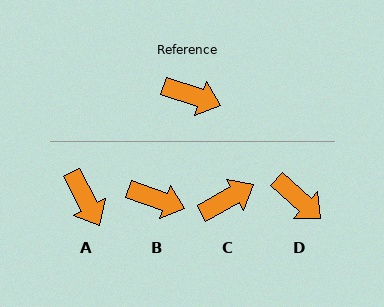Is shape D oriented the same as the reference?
No, it is off by about 23 degrees.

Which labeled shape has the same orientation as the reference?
B.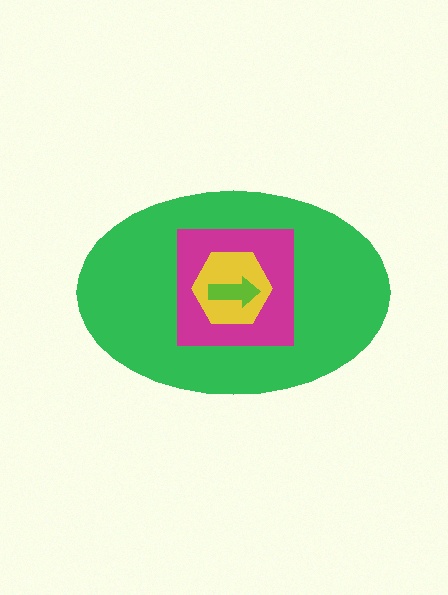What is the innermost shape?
The lime arrow.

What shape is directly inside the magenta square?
The yellow hexagon.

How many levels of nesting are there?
4.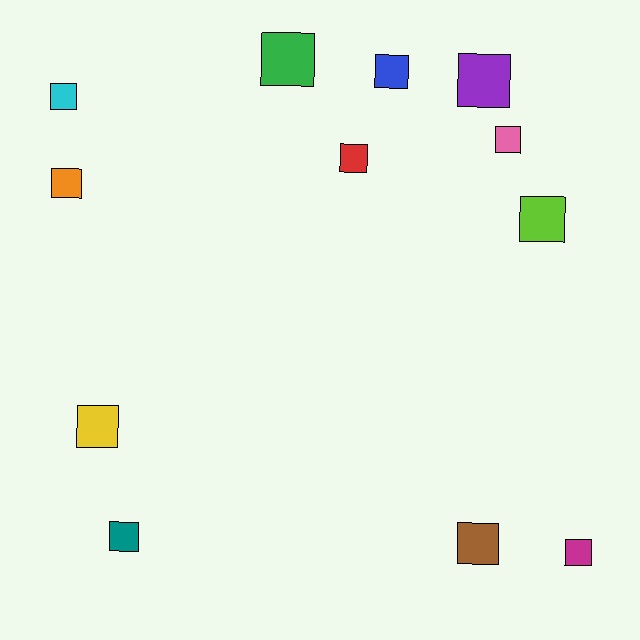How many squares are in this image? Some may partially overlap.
There are 12 squares.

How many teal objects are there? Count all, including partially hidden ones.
There is 1 teal object.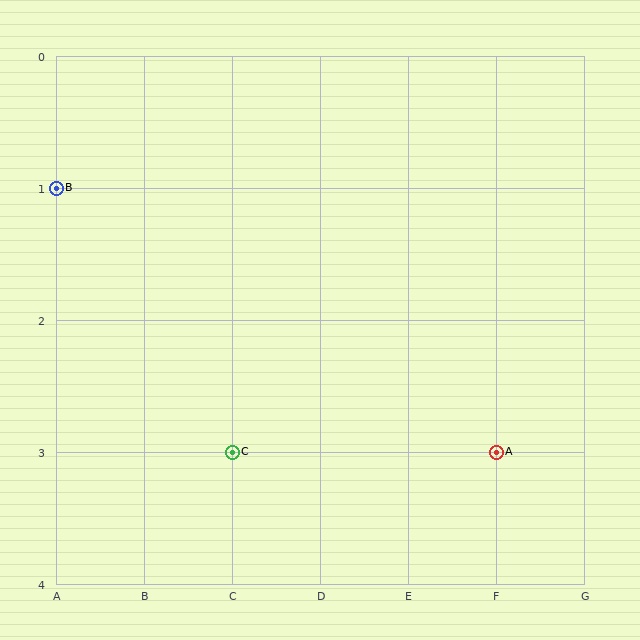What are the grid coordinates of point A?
Point A is at grid coordinates (F, 3).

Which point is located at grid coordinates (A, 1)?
Point B is at (A, 1).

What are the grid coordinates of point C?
Point C is at grid coordinates (C, 3).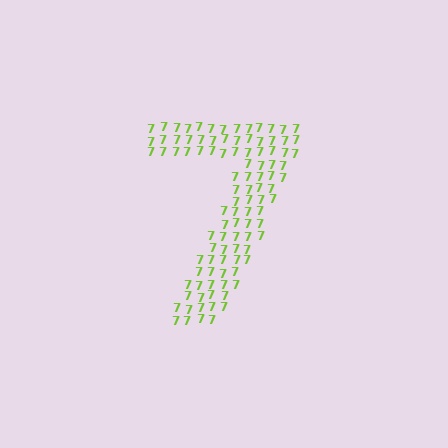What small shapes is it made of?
It is made of small digit 7's.